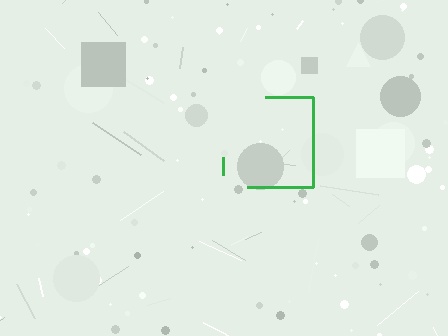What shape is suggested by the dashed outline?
The dashed outline suggests a square.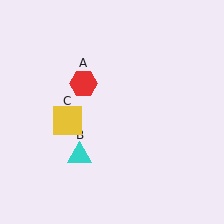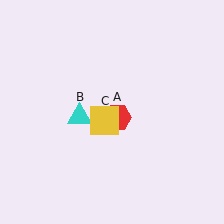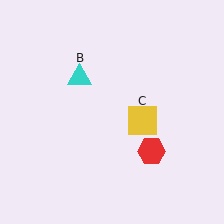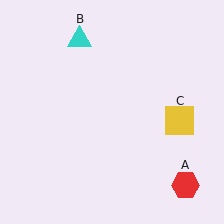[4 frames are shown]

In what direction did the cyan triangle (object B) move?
The cyan triangle (object B) moved up.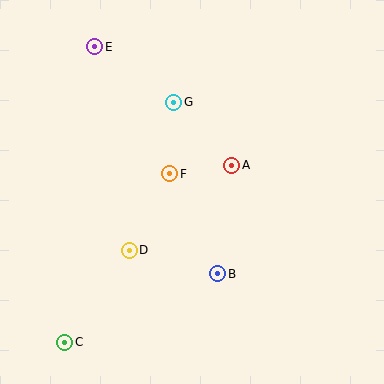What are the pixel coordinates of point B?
Point B is at (218, 274).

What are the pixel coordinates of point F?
Point F is at (170, 174).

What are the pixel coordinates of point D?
Point D is at (129, 250).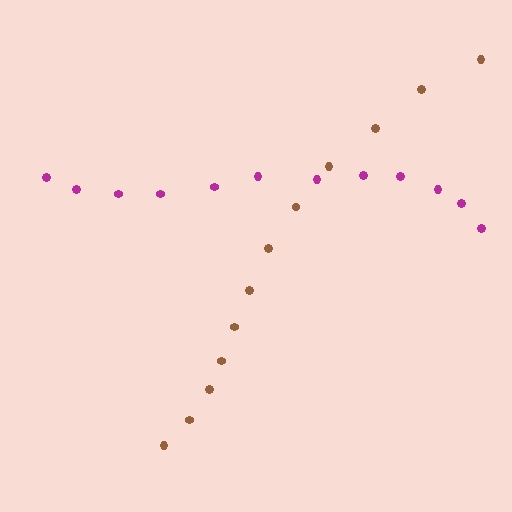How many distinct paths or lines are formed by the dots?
There are 2 distinct paths.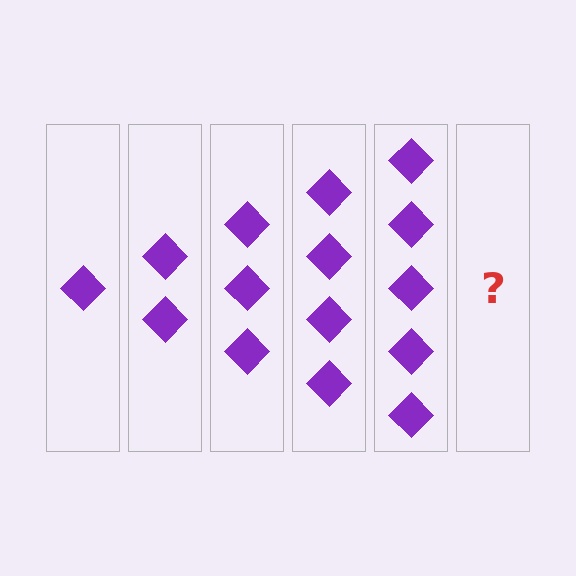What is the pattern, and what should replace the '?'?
The pattern is that each step adds one more diamond. The '?' should be 6 diamonds.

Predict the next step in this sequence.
The next step is 6 diamonds.